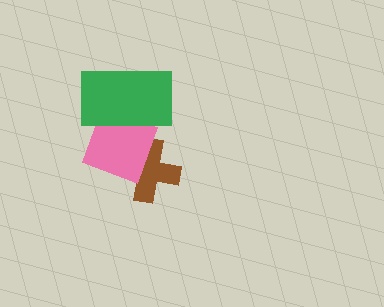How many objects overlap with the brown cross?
1 object overlaps with the brown cross.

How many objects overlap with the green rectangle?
1 object overlaps with the green rectangle.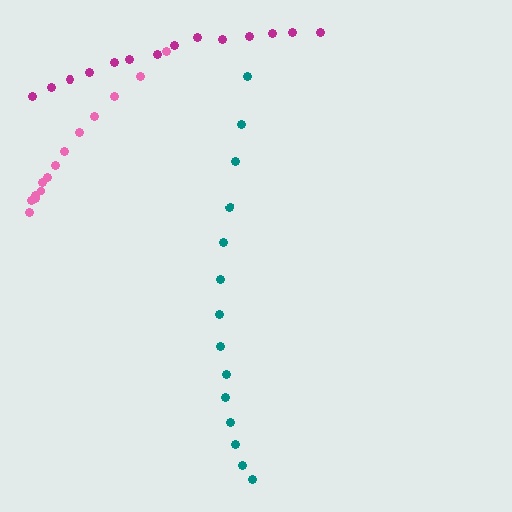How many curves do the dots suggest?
There are 3 distinct paths.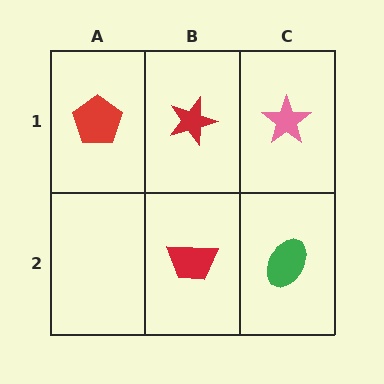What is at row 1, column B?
A red star.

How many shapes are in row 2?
2 shapes.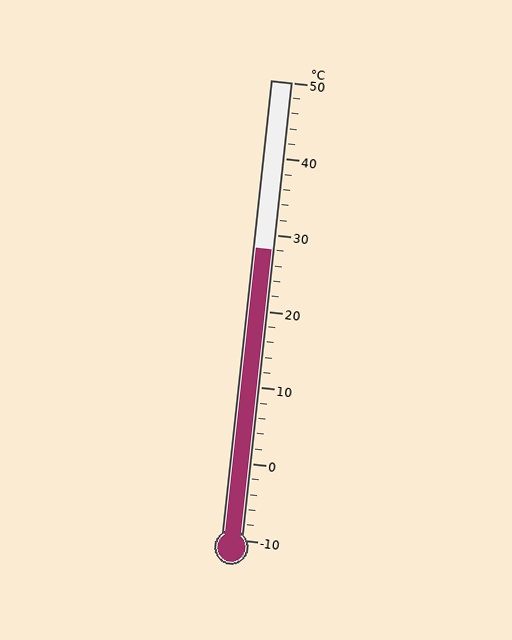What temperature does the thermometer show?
The thermometer shows approximately 28°C.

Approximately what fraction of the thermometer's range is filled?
The thermometer is filled to approximately 65% of its range.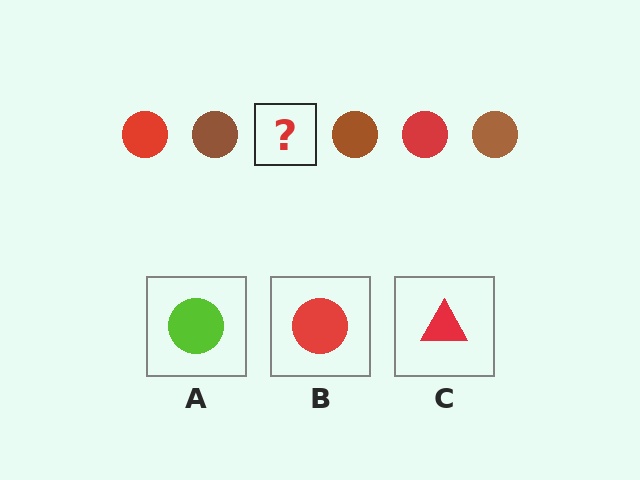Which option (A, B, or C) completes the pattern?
B.